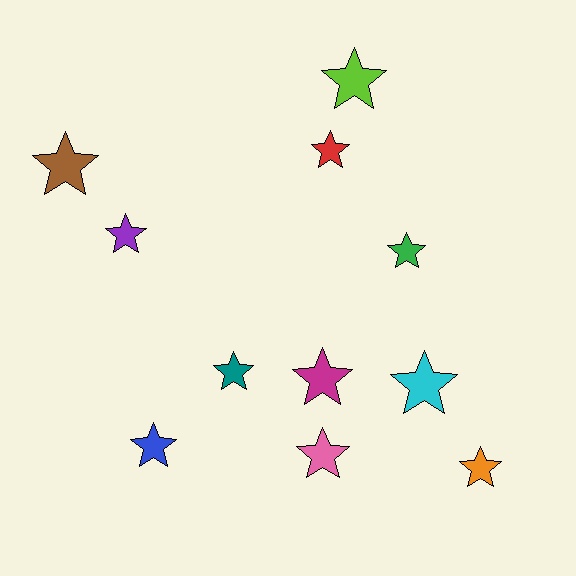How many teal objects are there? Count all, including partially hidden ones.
There is 1 teal object.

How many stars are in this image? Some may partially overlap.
There are 11 stars.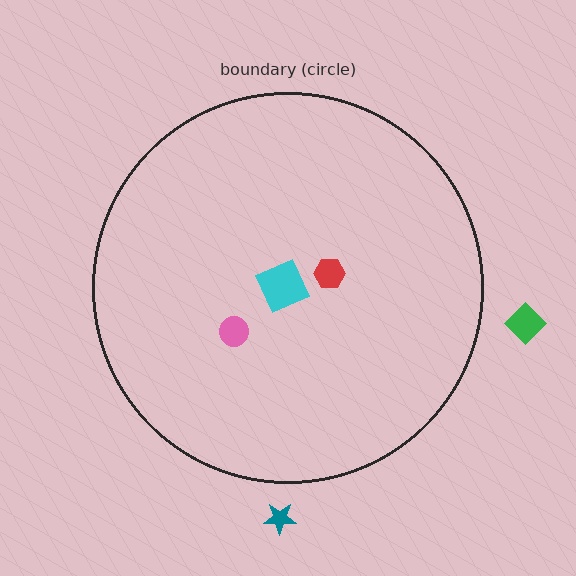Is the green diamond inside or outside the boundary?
Outside.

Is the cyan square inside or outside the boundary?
Inside.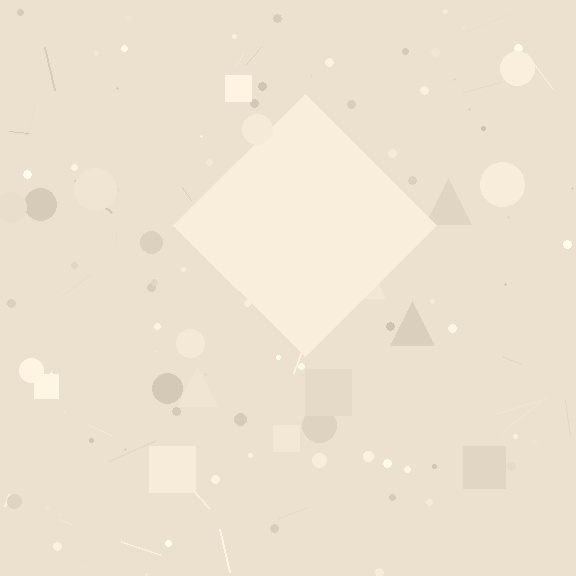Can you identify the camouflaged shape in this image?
The camouflaged shape is a diamond.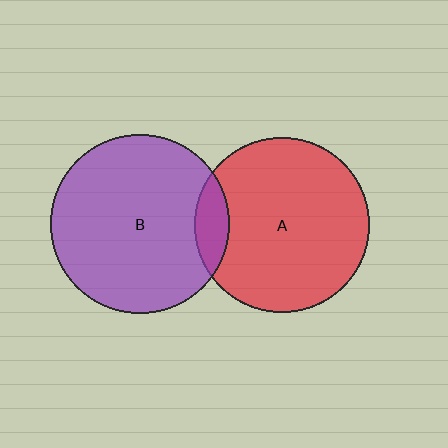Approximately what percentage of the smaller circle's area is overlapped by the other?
Approximately 10%.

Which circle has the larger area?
Circle B (purple).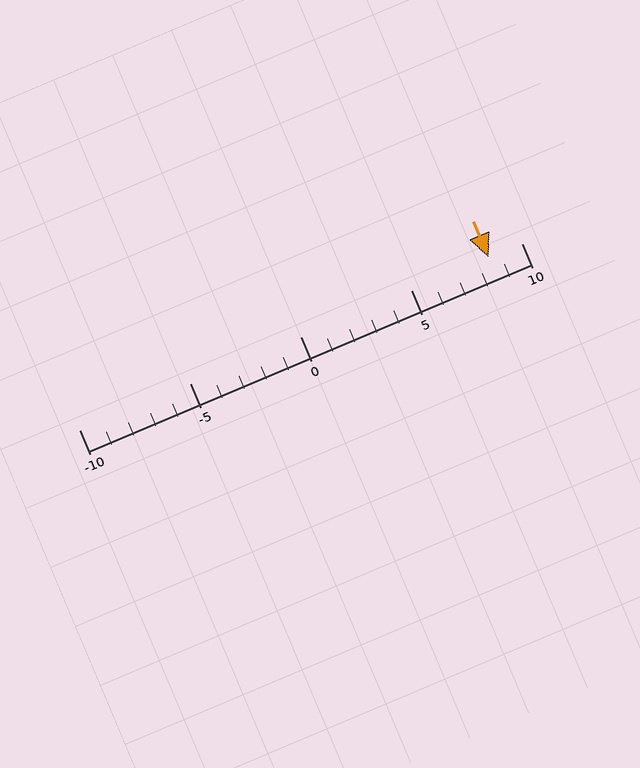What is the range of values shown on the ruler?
The ruler shows values from -10 to 10.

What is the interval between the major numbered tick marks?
The major tick marks are spaced 5 units apart.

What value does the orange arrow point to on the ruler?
The orange arrow points to approximately 8.